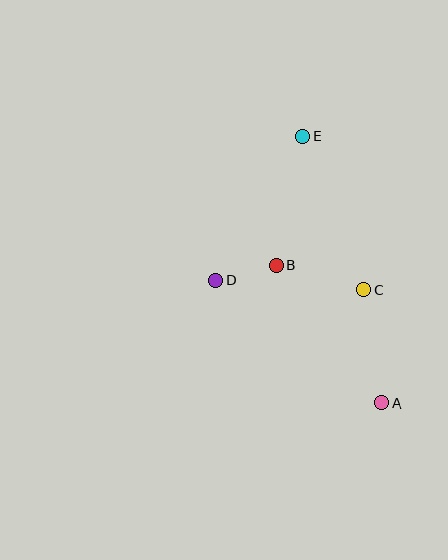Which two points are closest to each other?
Points B and D are closest to each other.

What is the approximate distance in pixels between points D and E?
The distance between D and E is approximately 168 pixels.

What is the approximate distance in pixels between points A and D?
The distance between A and D is approximately 207 pixels.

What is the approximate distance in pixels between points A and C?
The distance between A and C is approximately 115 pixels.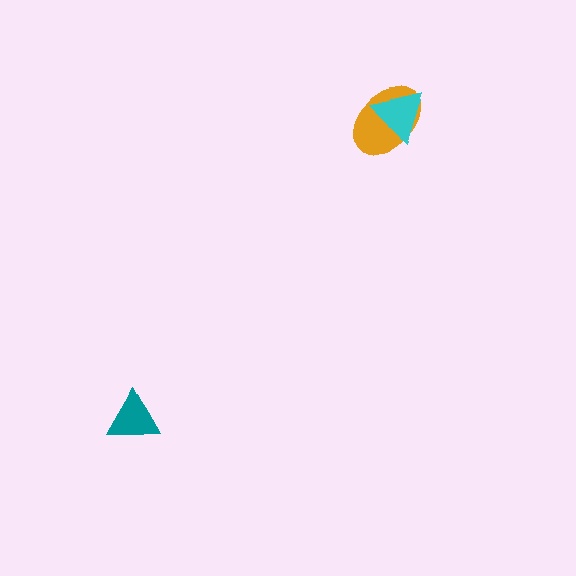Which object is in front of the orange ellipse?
The cyan triangle is in front of the orange ellipse.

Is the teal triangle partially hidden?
No, no other shape covers it.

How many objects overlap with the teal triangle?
0 objects overlap with the teal triangle.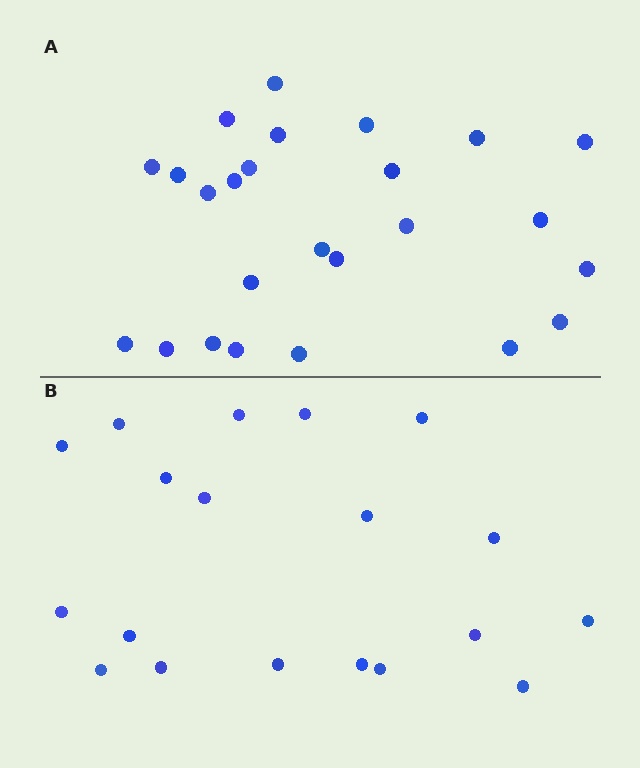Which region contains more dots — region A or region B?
Region A (the top region) has more dots.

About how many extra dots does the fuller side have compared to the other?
Region A has about 6 more dots than region B.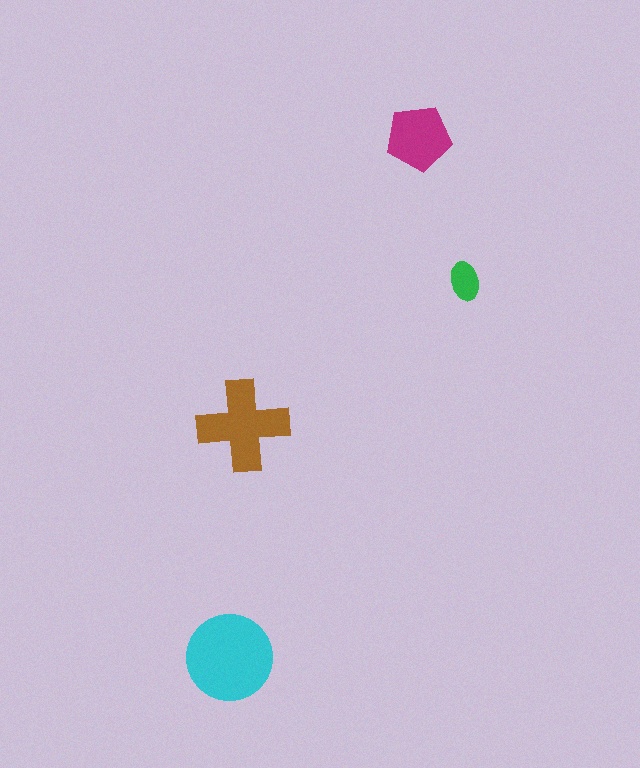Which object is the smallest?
The green ellipse.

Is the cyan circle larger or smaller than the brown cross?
Larger.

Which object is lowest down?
The cyan circle is bottommost.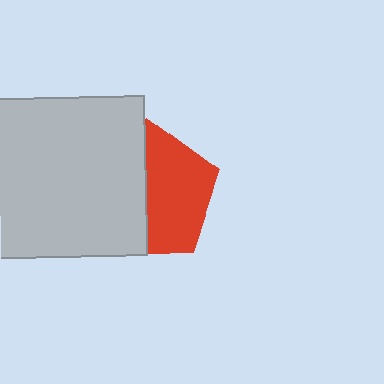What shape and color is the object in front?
The object in front is a light gray square.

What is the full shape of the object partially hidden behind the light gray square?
The partially hidden object is a red pentagon.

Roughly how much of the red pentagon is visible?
About half of it is visible (roughly 51%).